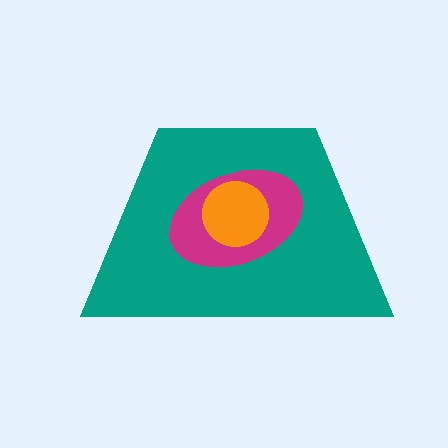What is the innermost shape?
The orange circle.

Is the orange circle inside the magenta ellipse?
Yes.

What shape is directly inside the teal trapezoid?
The magenta ellipse.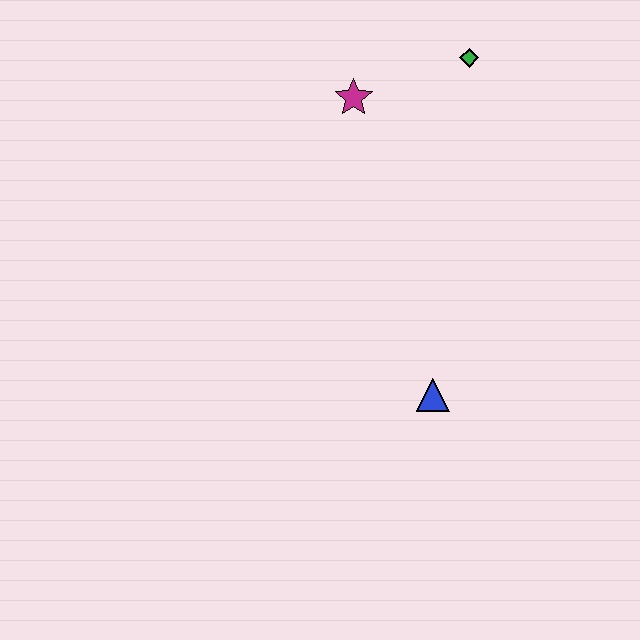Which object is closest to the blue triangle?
The magenta star is closest to the blue triangle.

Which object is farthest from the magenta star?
The blue triangle is farthest from the magenta star.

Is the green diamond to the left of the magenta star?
No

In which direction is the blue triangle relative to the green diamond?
The blue triangle is below the green diamond.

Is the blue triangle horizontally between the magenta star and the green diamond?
Yes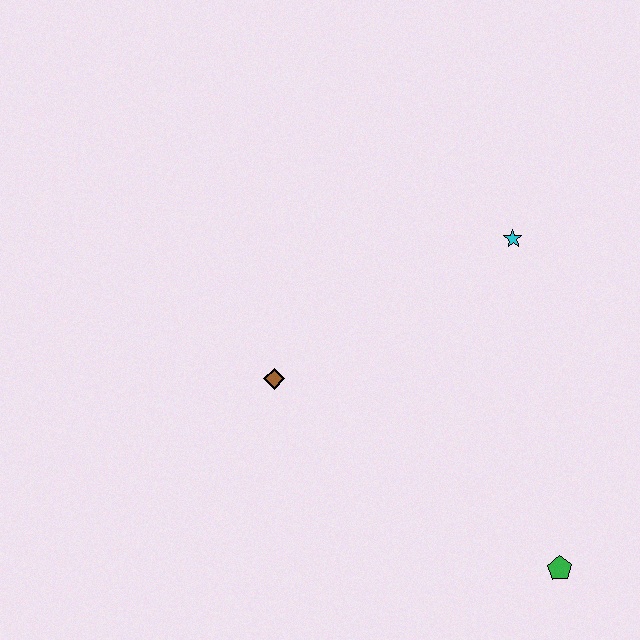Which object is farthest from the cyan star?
The green pentagon is farthest from the cyan star.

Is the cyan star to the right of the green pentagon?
No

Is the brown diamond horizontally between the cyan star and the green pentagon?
No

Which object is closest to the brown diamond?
The cyan star is closest to the brown diamond.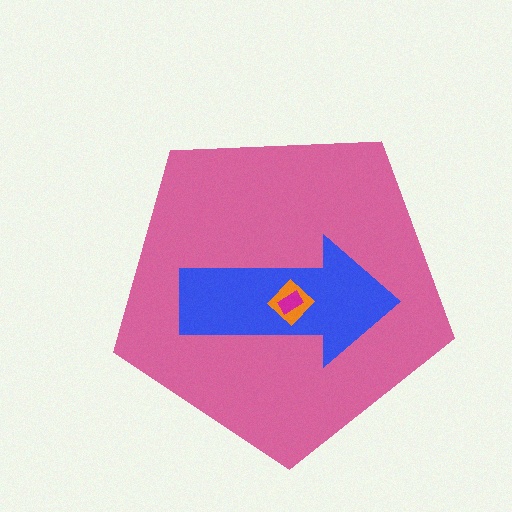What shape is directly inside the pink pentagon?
The blue arrow.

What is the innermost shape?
The magenta rectangle.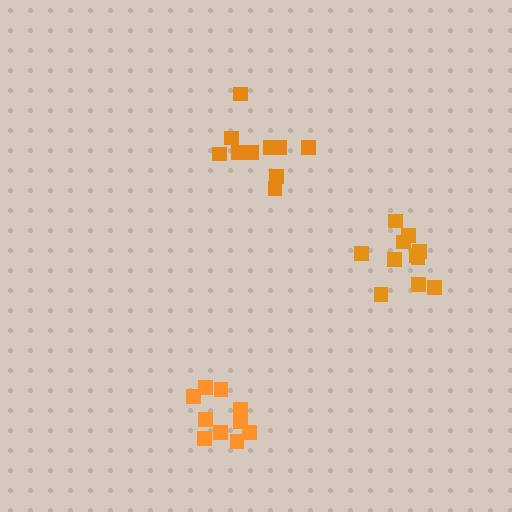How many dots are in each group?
Group 1: 10 dots, Group 2: 11 dots, Group 3: 10 dots (31 total).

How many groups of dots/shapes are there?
There are 3 groups.